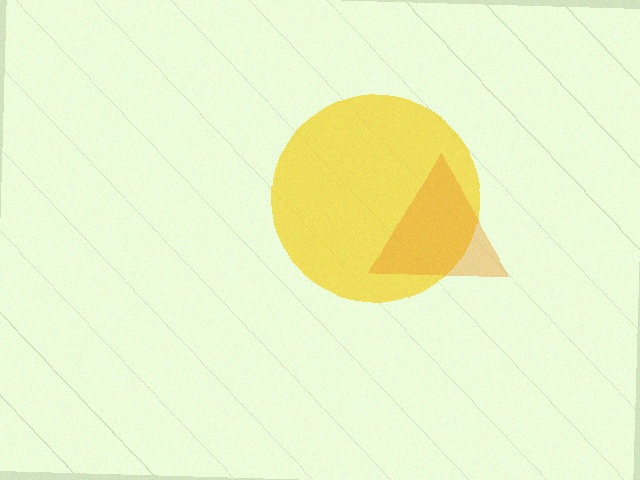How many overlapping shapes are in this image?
There are 2 overlapping shapes in the image.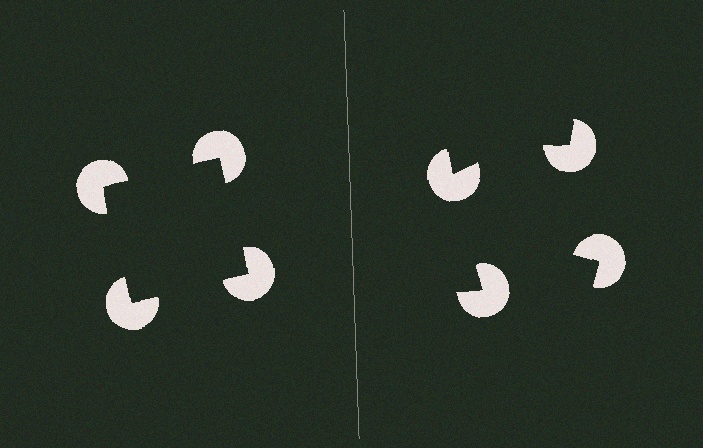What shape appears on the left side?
An illusory square.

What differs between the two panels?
The pac-man discs are positioned identically on both sides; only the wedge orientations differ. On the left they align to a square; on the right they are misaligned.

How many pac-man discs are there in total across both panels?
8 — 4 on each side.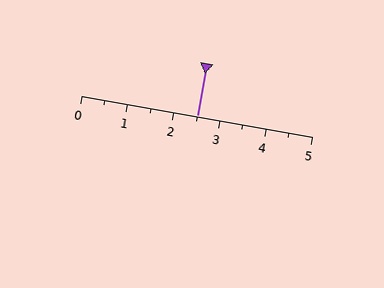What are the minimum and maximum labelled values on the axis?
The axis runs from 0 to 5.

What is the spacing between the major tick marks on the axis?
The major ticks are spaced 1 apart.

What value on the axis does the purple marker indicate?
The marker indicates approximately 2.5.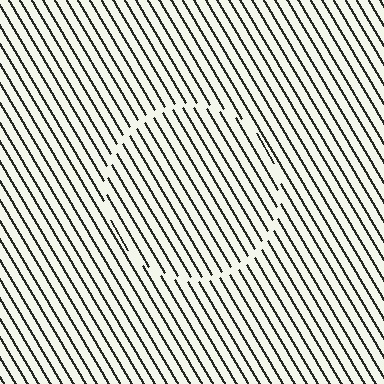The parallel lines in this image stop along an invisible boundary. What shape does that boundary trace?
An illusory circle. The interior of the shape contains the same grating, shifted by half a period — the contour is defined by the phase discontinuity where line-ends from the inner and outer gratings abut.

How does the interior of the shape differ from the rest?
The interior of the shape contains the same grating, shifted by half a period — the contour is defined by the phase discontinuity where line-ends from the inner and outer gratings abut.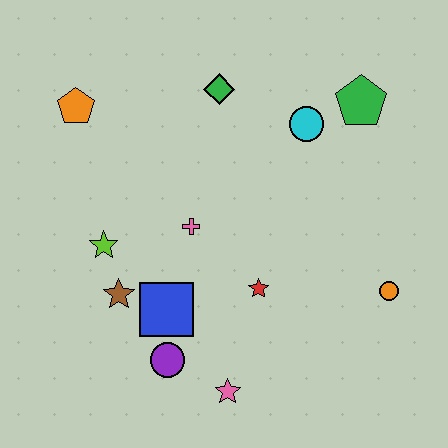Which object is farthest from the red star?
The orange pentagon is farthest from the red star.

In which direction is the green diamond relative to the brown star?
The green diamond is above the brown star.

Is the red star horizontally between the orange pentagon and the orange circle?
Yes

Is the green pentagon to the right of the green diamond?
Yes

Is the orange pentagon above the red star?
Yes